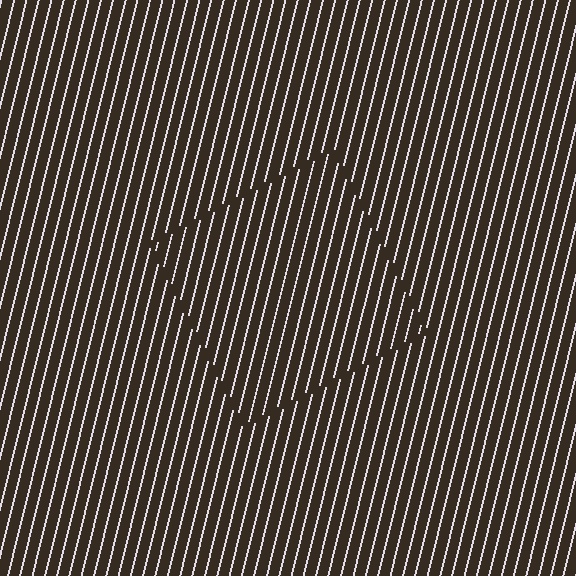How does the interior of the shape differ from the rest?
The interior of the shape contains the same grating, shifted by half a period — the contour is defined by the phase discontinuity where line-ends from the inner and outer gratings abut.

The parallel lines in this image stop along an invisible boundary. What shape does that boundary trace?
An illusory square. The interior of the shape contains the same grating, shifted by half a period — the contour is defined by the phase discontinuity where line-ends from the inner and outer gratings abut.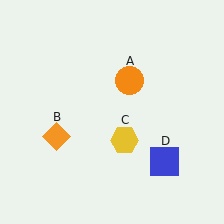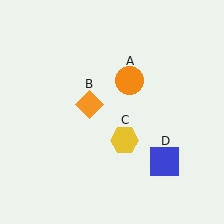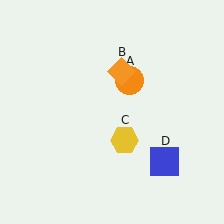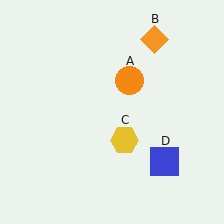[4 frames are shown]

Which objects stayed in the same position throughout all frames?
Orange circle (object A) and yellow hexagon (object C) and blue square (object D) remained stationary.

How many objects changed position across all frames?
1 object changed position: orange diamond (object B).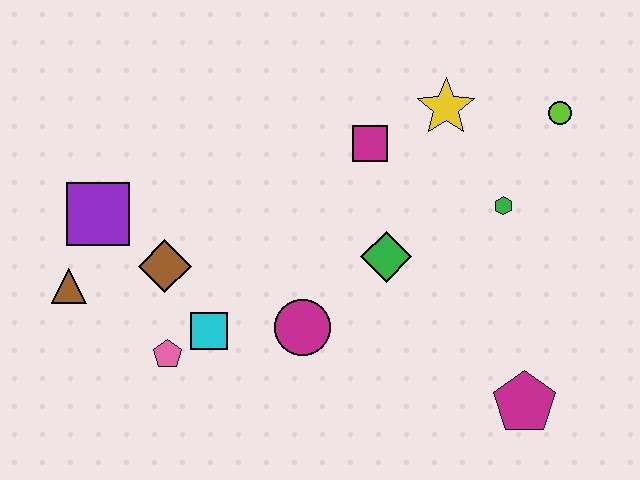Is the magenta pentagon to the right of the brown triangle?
Yes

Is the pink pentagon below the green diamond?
Yes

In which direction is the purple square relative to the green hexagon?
The purple square is to the left of the green hexagon.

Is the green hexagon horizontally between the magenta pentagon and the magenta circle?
Yes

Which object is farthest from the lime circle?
The brown triangle is farthest from the lime circle.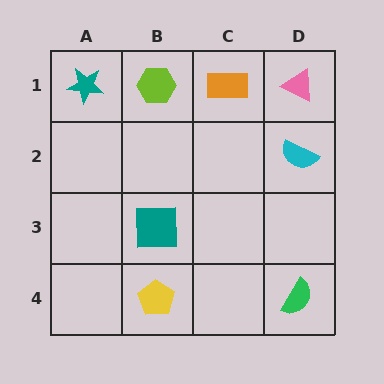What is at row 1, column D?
A pink triangle.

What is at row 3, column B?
A teal square.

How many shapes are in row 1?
4 shapes.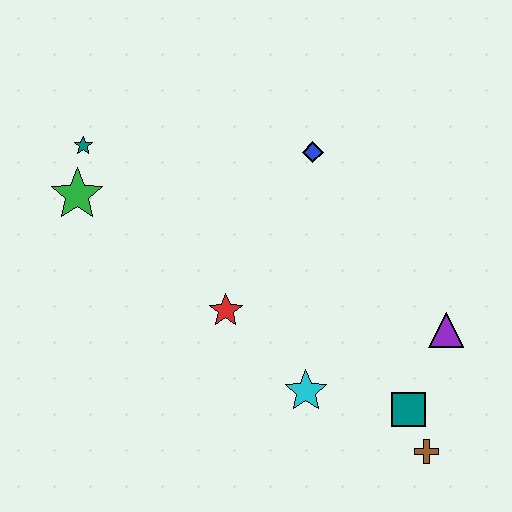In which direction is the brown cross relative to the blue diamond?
The brown cross is below the blue diamond.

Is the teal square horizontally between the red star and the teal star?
No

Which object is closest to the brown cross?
The teal square is closest to the brown cross.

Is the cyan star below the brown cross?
No